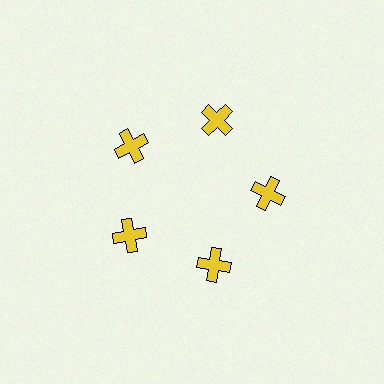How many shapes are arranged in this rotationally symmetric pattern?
There are 5 shapes, arranged in 5 groups of 1.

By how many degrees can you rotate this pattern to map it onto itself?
The pattern maps onto itself every 72 degrees of rotation.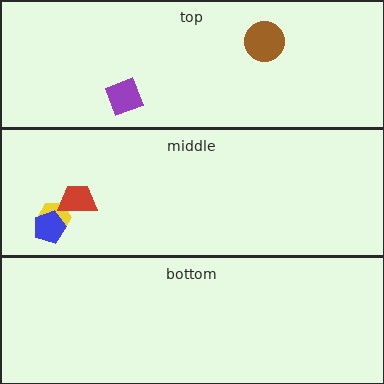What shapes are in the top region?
The purple diamond, the brown circle.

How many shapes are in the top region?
2.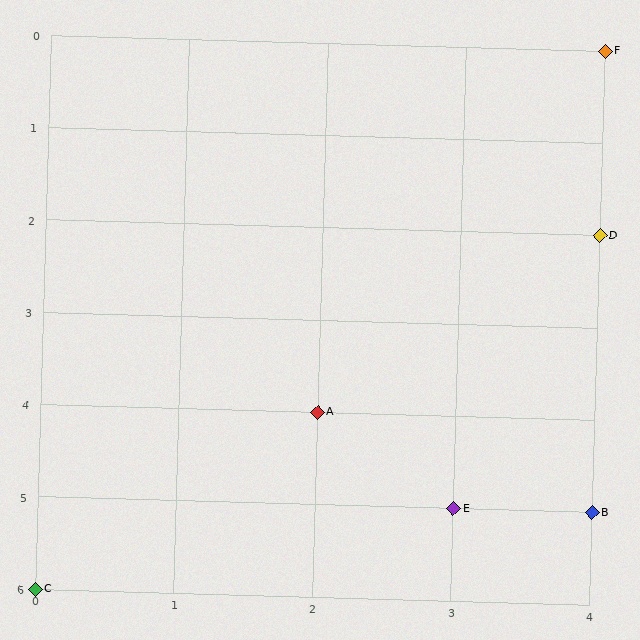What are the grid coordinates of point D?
Point D is at grid coordinates (4, 2).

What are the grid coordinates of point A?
Point A is at grid coordinates (2, 4).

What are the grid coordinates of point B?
Point B is at grid coordinates (4, 5).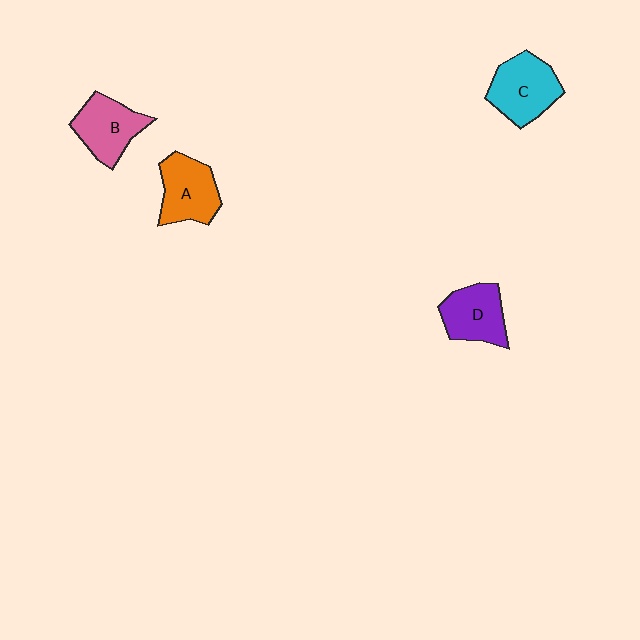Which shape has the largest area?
Shape C (cyan).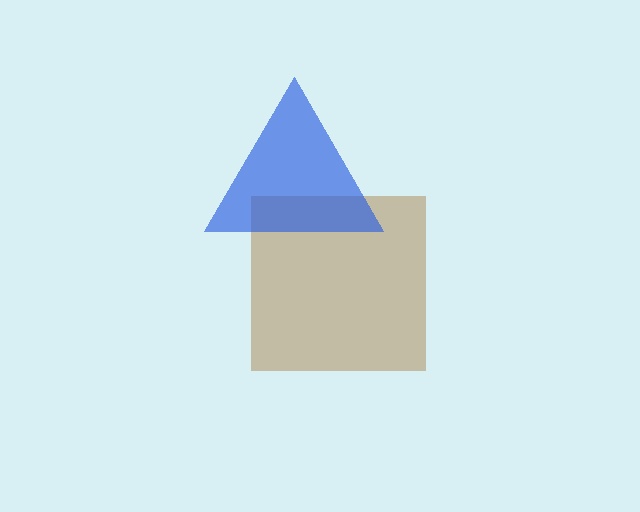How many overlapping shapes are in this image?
There are 2 overlapping shapes in the image.